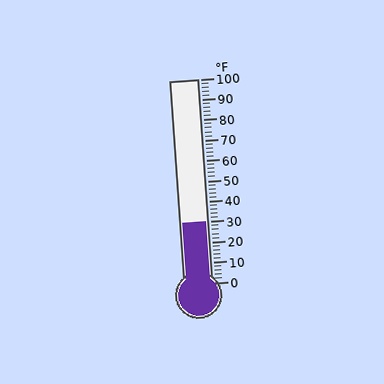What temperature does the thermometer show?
The thermometer shows approximately 30°F.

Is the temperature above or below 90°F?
The temperature is below 90°F.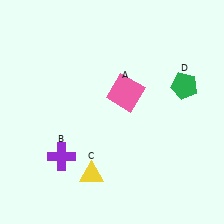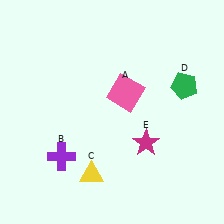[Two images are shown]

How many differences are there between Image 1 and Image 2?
There is 1 difference between the two images.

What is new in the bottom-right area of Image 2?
A magenta star (E) was added in the bottom-right area of Image 2.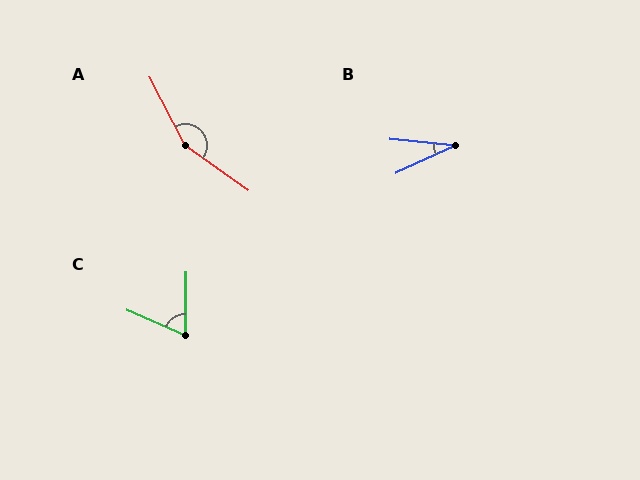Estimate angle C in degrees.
Approximately 67 degrees.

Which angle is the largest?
A, at approximately 153 degrees.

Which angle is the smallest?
B, at approximately 31 degrees.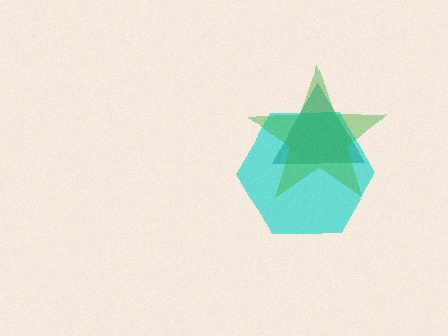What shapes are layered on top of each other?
The layered shapes are: a cyan hexagon, a teal triangle, a green star.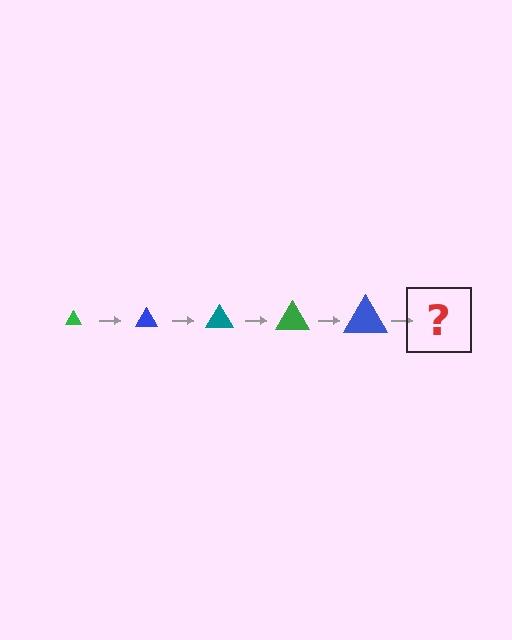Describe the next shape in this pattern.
It should be a teal triangle, larger than the previous one.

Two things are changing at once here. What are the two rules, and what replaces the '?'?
The two rules are that the triangle grows larger each step and the color cycles through green, blue, and teal. The '?' should be a teal triangle, larger than the previous one.